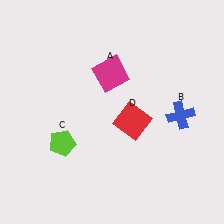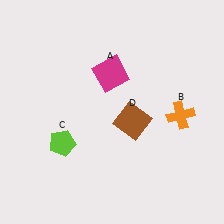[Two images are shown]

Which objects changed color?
B changed from blue to orange. D changed from red to brown.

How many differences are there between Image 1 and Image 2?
There are 2 differences between the two images.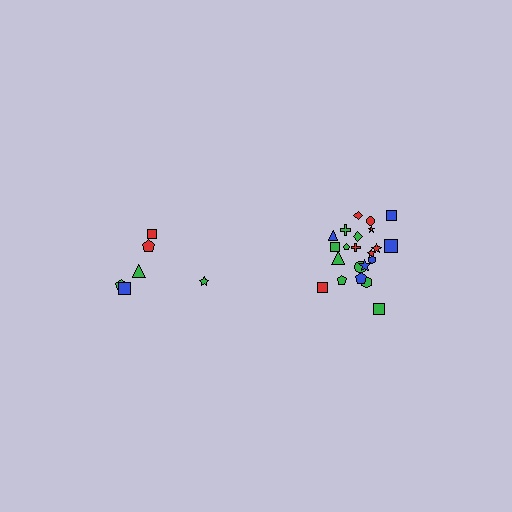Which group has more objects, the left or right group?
The right group.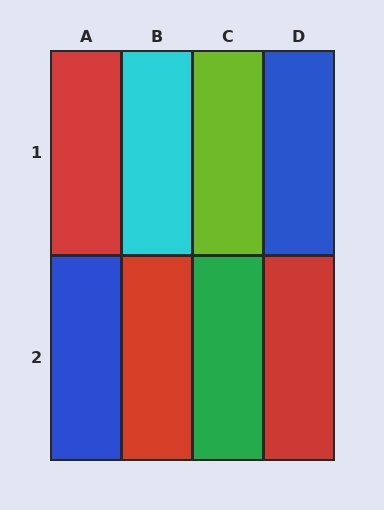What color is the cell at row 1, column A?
Red.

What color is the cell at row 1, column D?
Blue.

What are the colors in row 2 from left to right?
Blue, red, green, red.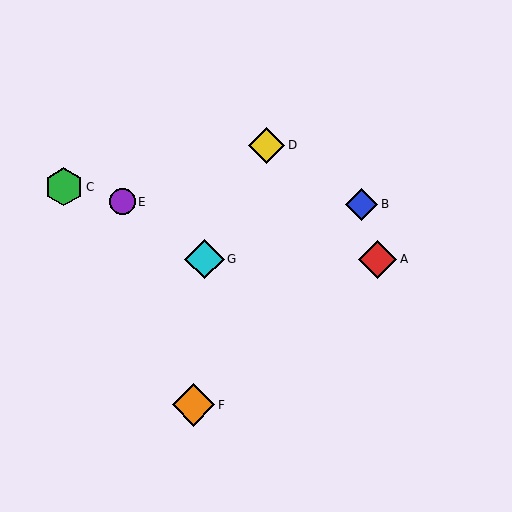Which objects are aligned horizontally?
Objects A, G are aligned horizontally.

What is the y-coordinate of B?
Object B is at y≈204.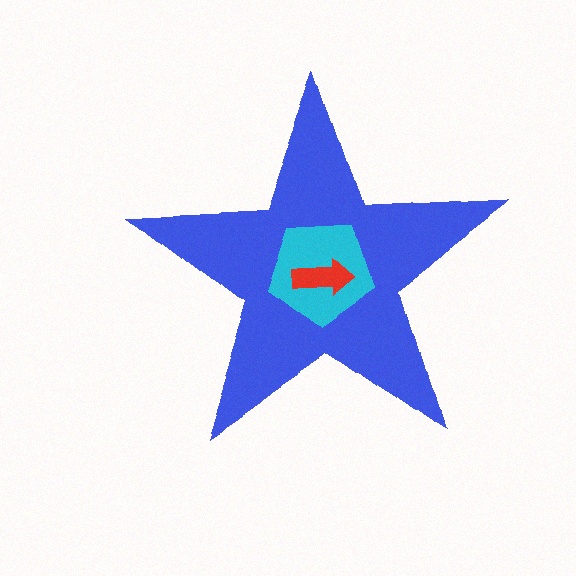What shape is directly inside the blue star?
The cyan pentagon.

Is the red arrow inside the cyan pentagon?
Yes.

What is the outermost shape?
The blue star.